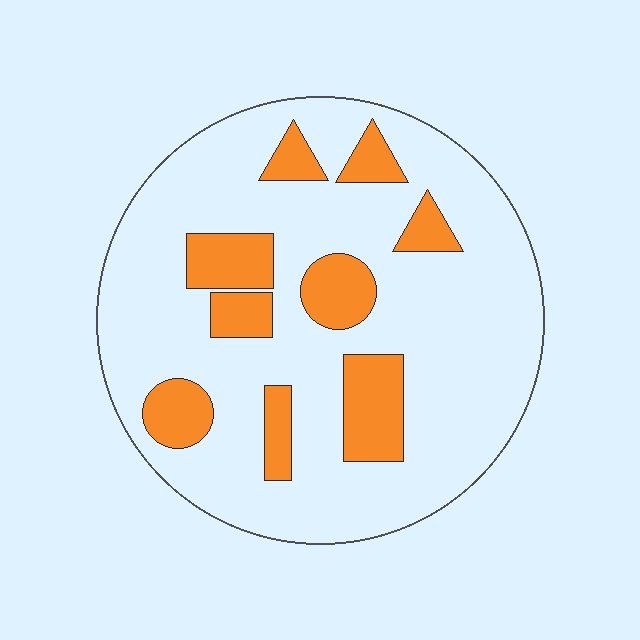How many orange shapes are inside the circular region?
9.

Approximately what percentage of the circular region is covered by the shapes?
Approximately 20%.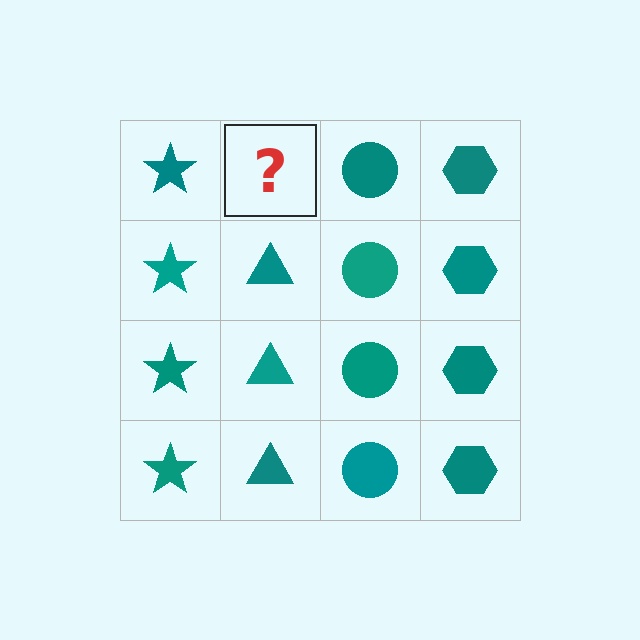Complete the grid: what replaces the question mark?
The question mark should be replaced with a teal triangle.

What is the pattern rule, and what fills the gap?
The rule is that each column has a consistent shape. The gap should be filled with a teal triangle.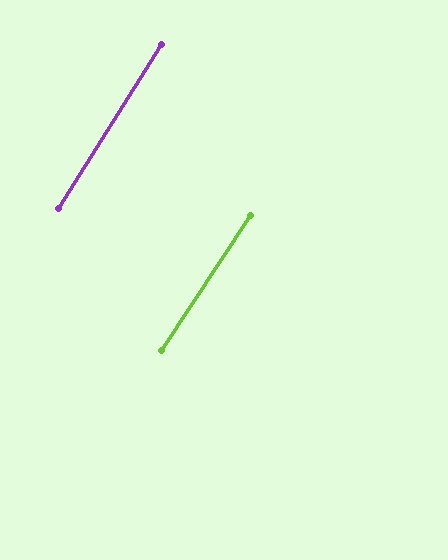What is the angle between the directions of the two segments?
Approximately 1 degree.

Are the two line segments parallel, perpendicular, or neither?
Parallel — their directions differ by only 1.0°.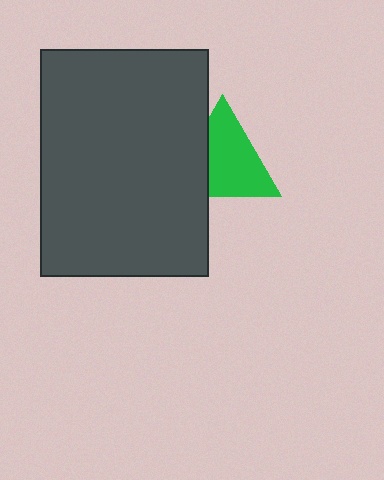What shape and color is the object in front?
The object in front is a dark gray rectangle.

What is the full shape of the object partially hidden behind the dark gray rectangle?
The partially hidden object is a green triangle.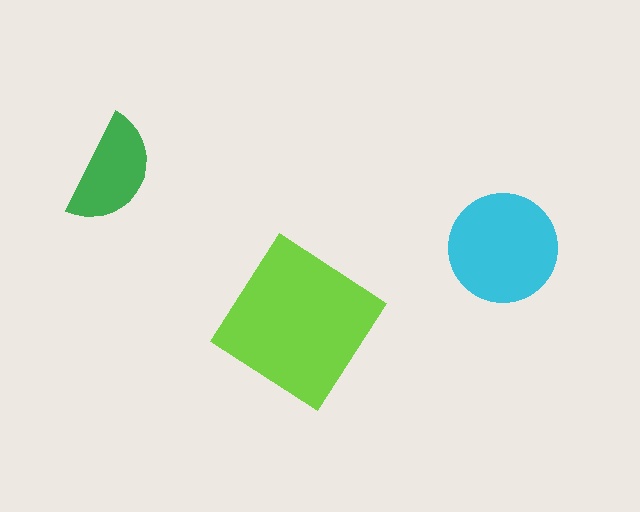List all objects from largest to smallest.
The lime diamond, the cyan circle, the green semicircle.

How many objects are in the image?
There are 3 objects in the image.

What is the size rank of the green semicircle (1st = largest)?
3rd.